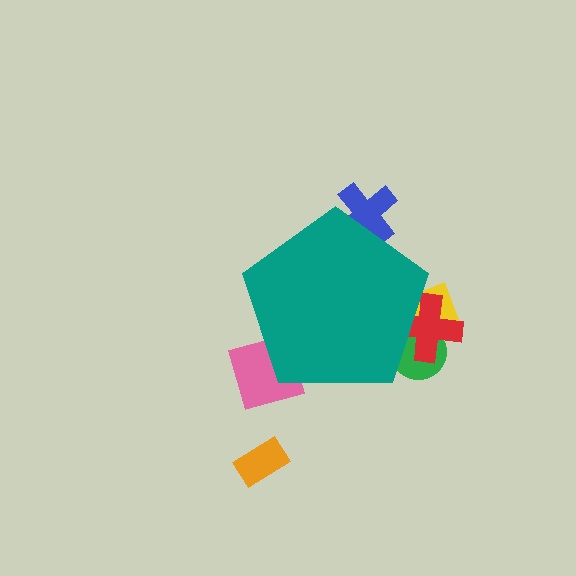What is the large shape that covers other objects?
A teal pentagon.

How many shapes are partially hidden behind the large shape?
5 shapes are partially hidden.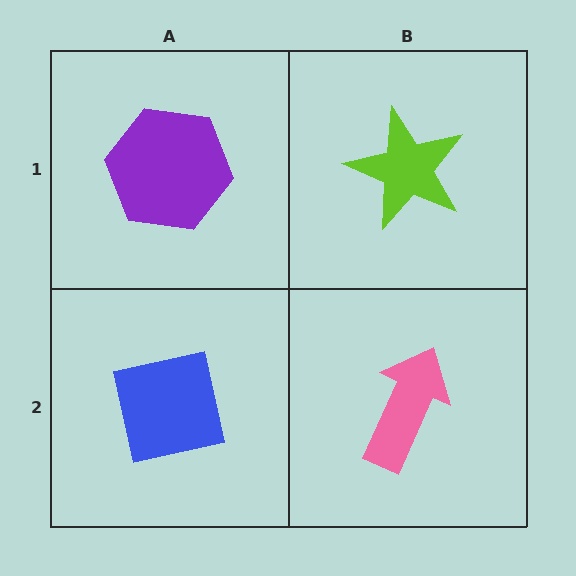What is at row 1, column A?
A purple hexagon.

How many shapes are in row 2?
2 shapes.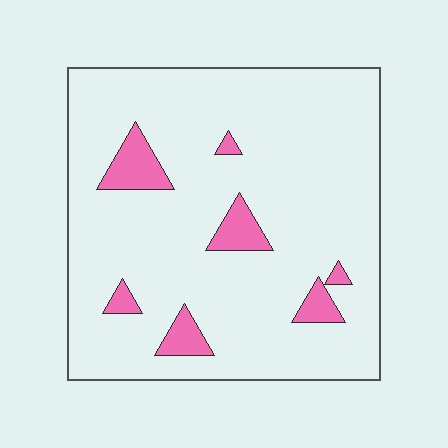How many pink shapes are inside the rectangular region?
7.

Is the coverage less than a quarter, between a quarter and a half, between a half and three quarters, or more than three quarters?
Less than a quarter.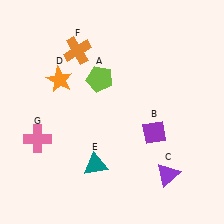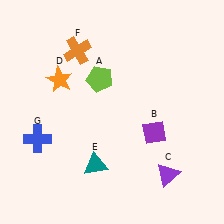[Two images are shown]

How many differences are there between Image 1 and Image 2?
There is 1 difference between the two images.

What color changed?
The cross (G) changed from pink in Image 1 to blue in Image 2.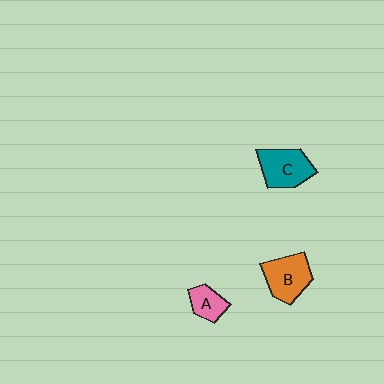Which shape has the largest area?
Shape C (teal).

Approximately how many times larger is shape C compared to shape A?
Approximately 1.7 times.